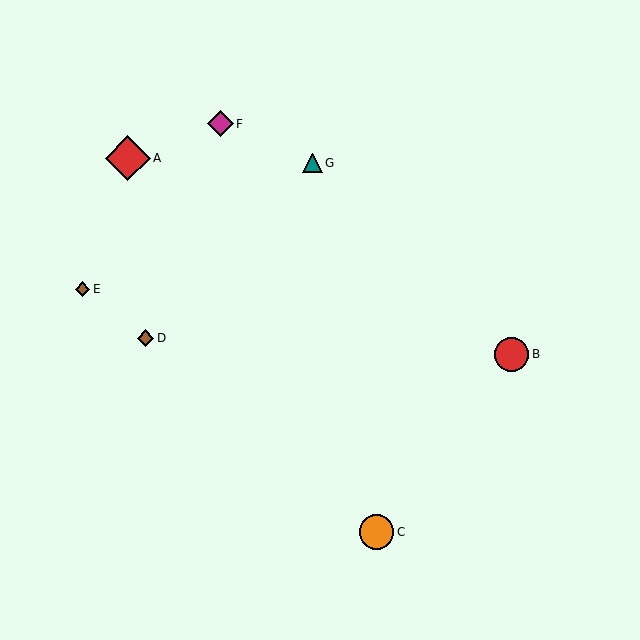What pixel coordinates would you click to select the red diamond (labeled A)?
Click at (128, 158) to select the red diamond A.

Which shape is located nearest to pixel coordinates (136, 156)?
The red diamond (labeled A) at (128, 158) is nearest to that location.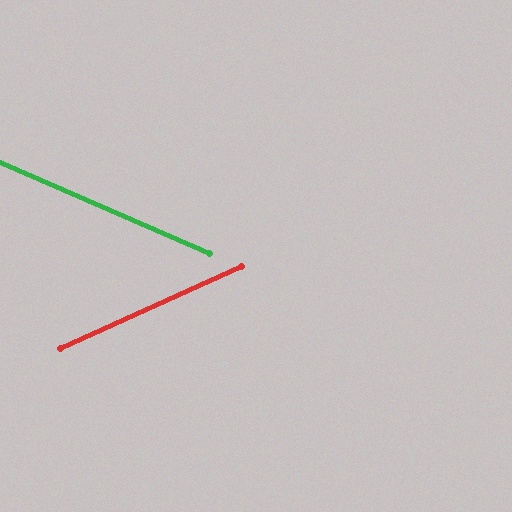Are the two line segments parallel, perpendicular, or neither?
Neither parallel nor perpendicular — they differ by about 48°.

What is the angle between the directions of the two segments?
Approximately 48 degrees.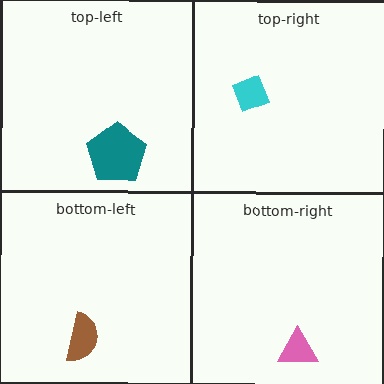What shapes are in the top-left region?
The teal pentagon.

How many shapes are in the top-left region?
1.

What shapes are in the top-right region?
The cyan diamond.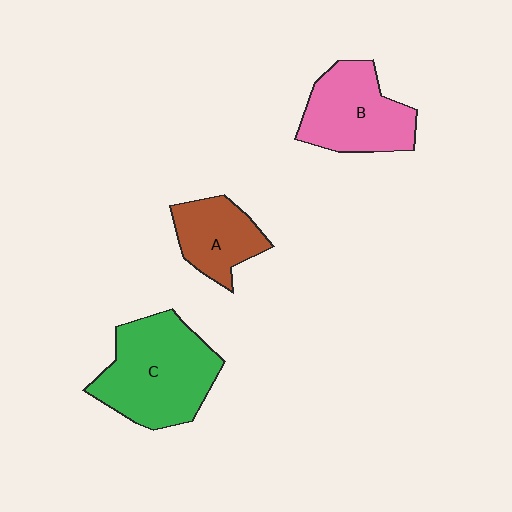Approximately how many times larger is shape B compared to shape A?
Approximately 1.4 times.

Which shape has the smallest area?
Shape A (brown).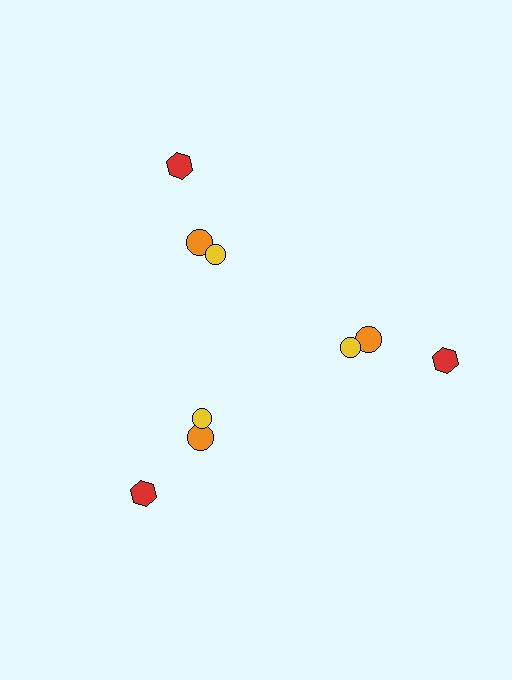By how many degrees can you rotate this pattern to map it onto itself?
The pattern maps onto itself every 120 degrees of rotation.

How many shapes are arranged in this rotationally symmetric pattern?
There are 9 shapes, arranged in 3 groups of 3.